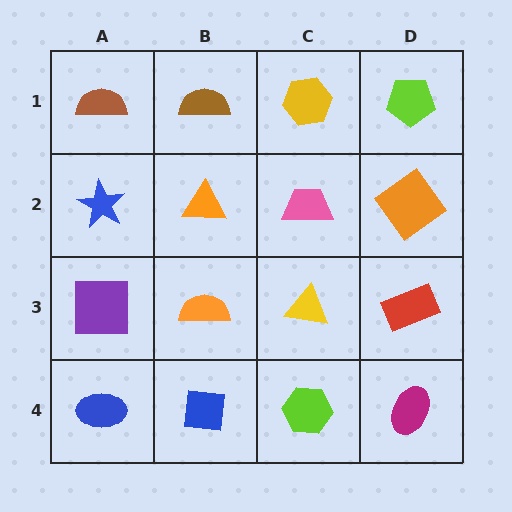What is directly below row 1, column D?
An orange diamond.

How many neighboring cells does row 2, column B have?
4.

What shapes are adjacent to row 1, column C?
A pink trapezoid (row 2, column C), a brown semicircle (row 1, column B), a lime pentagon (row 1, column D).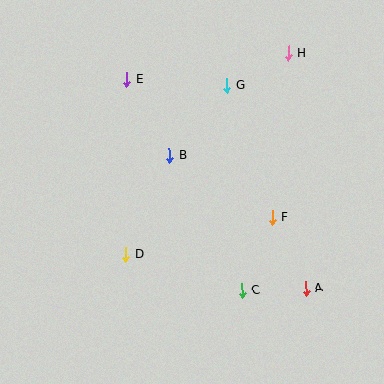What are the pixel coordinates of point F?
Point F is at (272, 218).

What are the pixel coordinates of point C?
Point C is at (242, 290).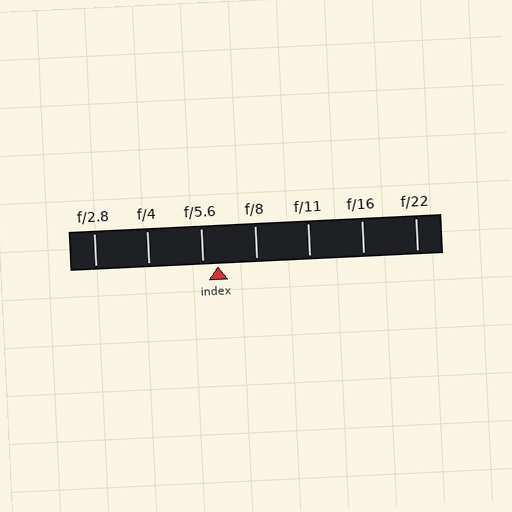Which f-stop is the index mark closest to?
The index mark is closest to f/5.6.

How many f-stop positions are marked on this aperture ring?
There are 7 f-stop positions marked.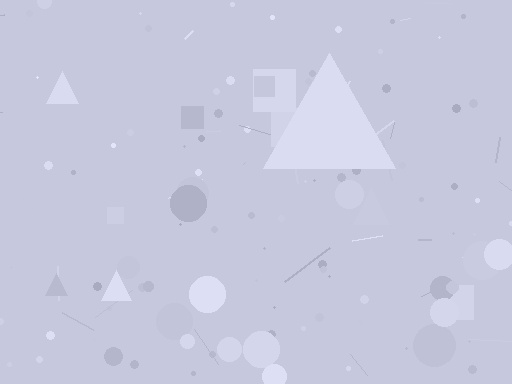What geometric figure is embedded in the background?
A triangle is embedded in the background.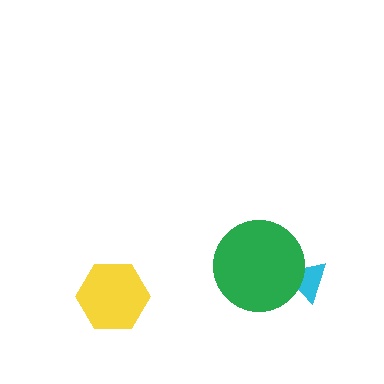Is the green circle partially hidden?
No, no other shape covers it.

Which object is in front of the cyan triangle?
The green circle is in front of the cyan triangle.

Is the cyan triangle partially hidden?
Yes, it is partially covered by another shape.